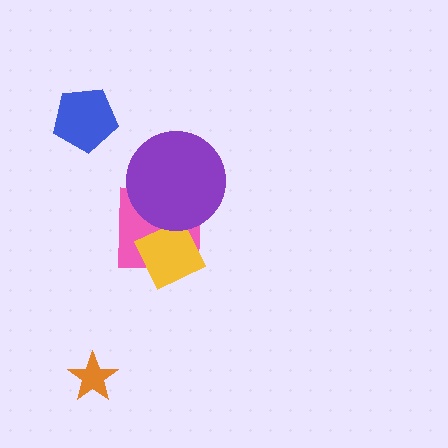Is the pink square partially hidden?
Yes, it is partially covered by another shape.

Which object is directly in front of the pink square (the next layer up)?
The yellow square is directly in front of the pink square.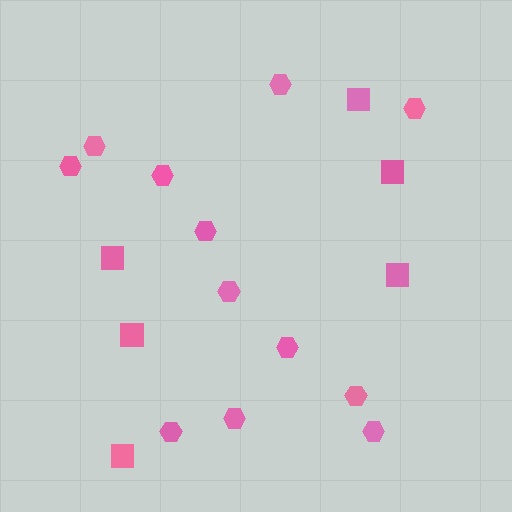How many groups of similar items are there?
There are 2 groups: one group of squares (6) and one group of hexagons (12).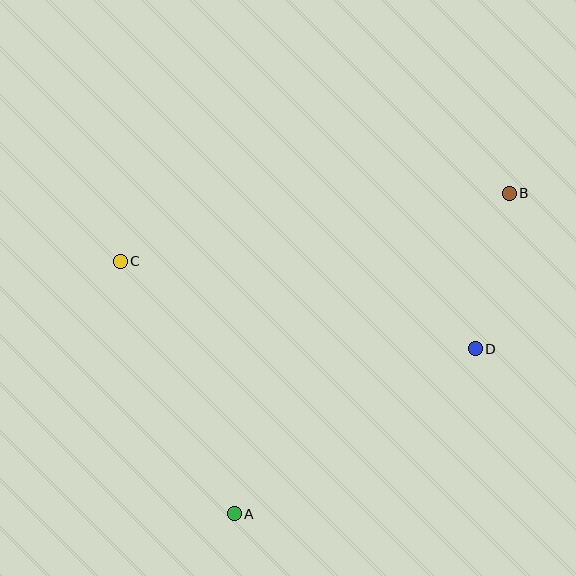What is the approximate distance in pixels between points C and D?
The distance between C and D is approximately 366 pixels.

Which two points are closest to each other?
Points B and D are closest to each other.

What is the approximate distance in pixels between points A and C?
The distance between A and C is approximately 277 pixels.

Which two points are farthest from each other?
Points A and B are farthest from each other.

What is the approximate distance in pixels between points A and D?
The distance between A and D is approximately 292 pixels.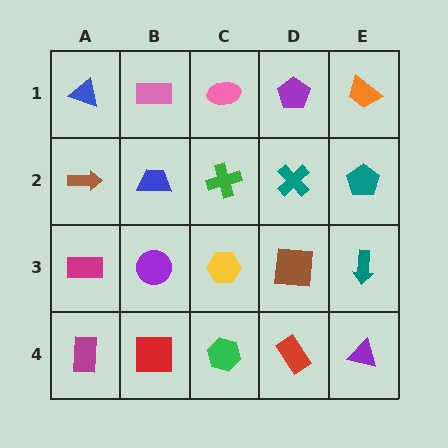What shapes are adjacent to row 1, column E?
A teal pentagon (row 2, column E), a purple pentagon (row 1, column D).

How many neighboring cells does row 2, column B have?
4.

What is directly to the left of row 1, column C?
A pink rectangle.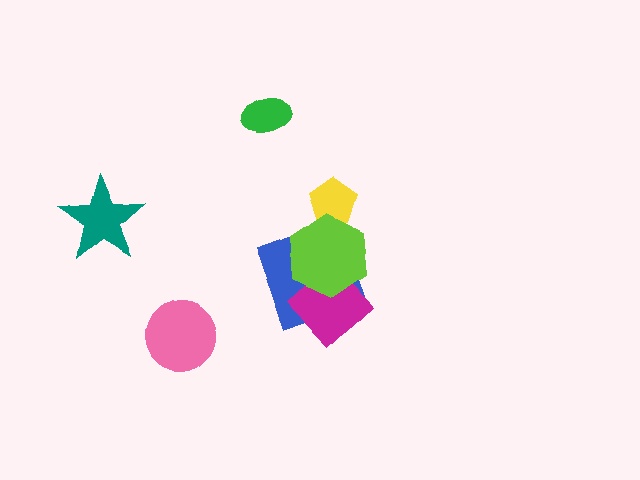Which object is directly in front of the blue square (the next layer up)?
The magenta diamond is directly in front of the blue square.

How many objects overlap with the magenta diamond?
2 objects overlap with the magenta diamond.